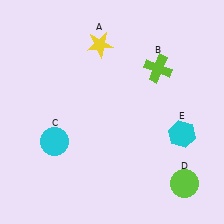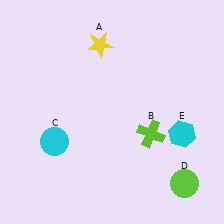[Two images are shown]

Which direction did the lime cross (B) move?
The lime cross (B) moved down.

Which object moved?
The lime cross (B) moved down.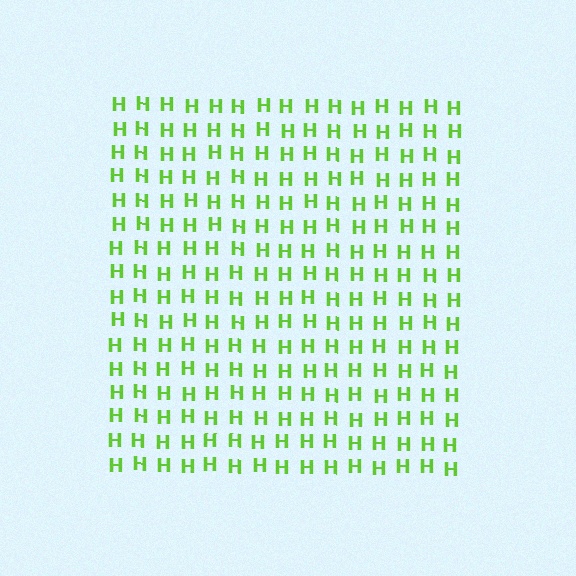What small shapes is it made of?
It is made of small letter H's.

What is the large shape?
The large shape is a square.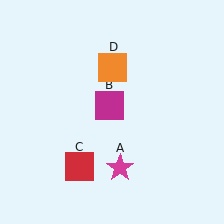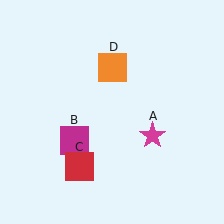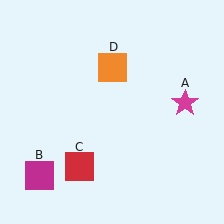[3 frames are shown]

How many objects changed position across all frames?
2 objects changed position: magenta star (object A), magenta square (object B).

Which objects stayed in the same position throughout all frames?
Red square (object C) and orange square (object D) remained stationary.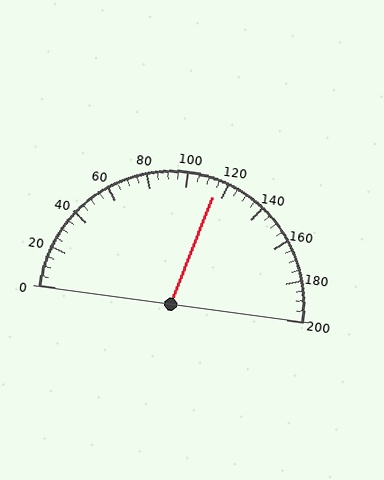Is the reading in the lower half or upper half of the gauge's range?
The reading is in the upper half of the range (0 to 200).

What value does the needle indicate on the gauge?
The needle indicates approximately 115.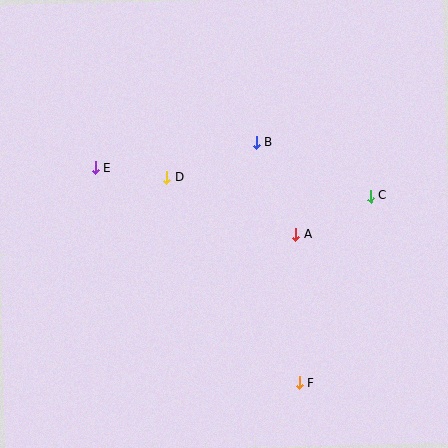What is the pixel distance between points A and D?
The distance between A and D is 142 pixels.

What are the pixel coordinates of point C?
Point C is at (371, 196).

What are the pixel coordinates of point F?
Point F is at (299, 383).